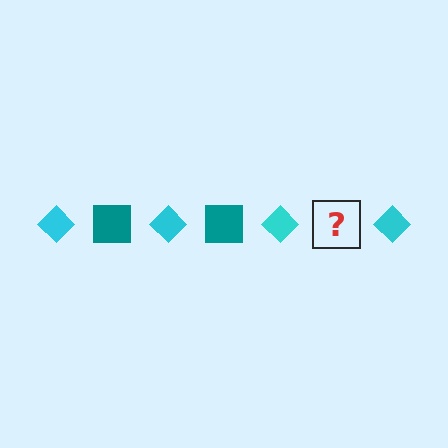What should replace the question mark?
The question mark should be replaced with a teal square.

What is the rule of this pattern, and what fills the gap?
The rule is that the pattern alternates between cyan diamond and teal square. The gap should be filled with a teal square.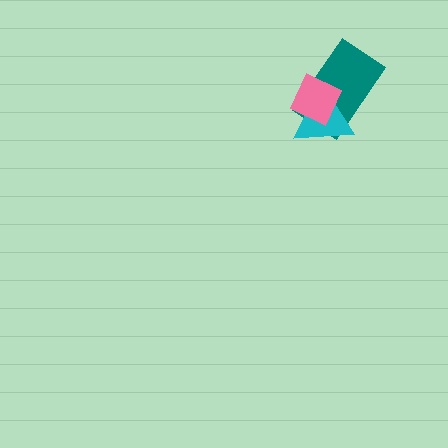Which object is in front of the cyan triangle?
The pink diamond is in front of the cyan triangle.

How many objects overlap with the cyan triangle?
2 objects overlap with the cyan triangle.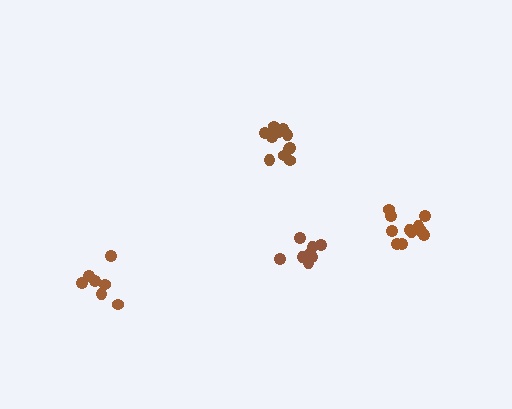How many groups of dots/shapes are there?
There are 4 groups.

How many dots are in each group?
Group 1: 12 dots, Group 2: 12 dots, Group 3: 7 dots, Group 4: 8 dots (39 total).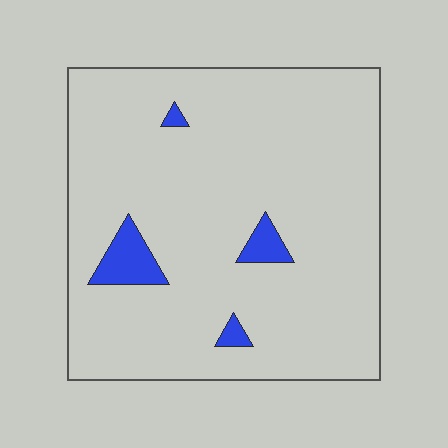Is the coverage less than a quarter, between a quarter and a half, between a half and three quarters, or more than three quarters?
Less than a quarter.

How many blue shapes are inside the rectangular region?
4.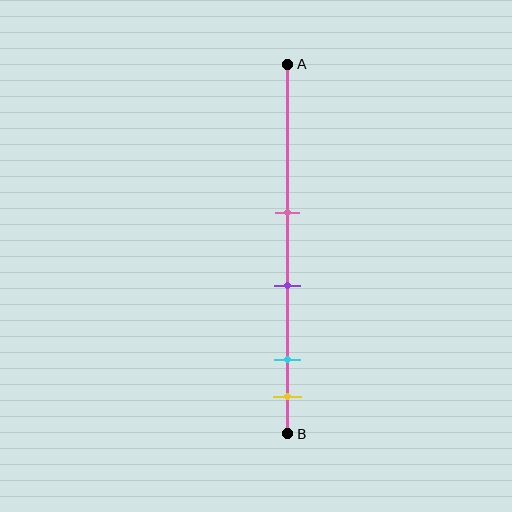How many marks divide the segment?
There are 4 marks dividing the segment.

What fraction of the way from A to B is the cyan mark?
The cyan mark is approximately 80% (0.8) of the way from A to B.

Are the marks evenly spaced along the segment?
No, the marks are not evenly spaced.